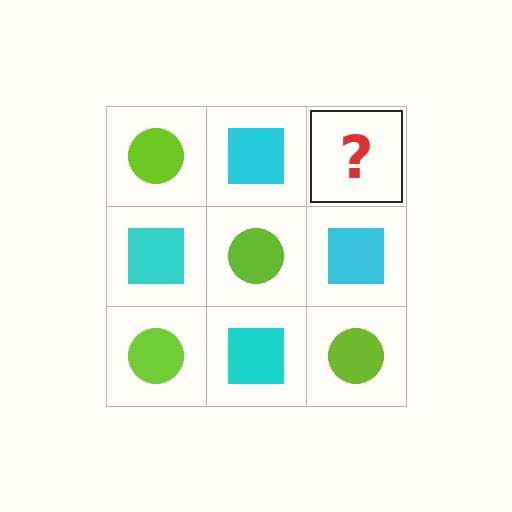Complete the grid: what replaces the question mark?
The question mark should be replaced with a lime circle.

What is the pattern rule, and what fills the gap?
The rule is that it alternates lime circle and cyan square in a checkerboard pattern. The gap should be filled with a lime circle.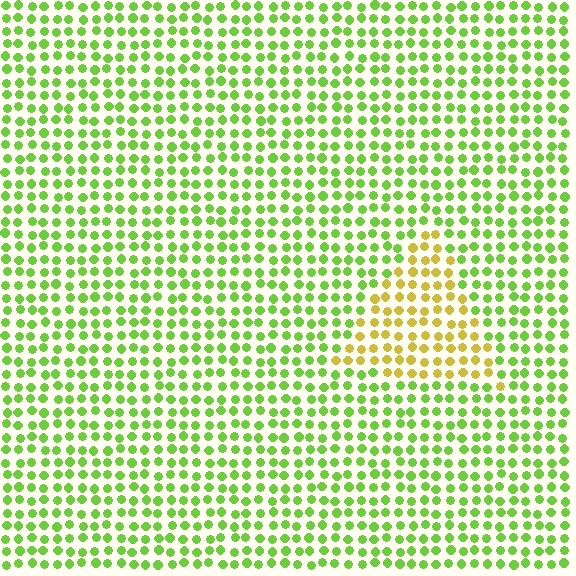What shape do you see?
I see a triangle.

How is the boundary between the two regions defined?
The boundary is defined purely by a slight shift in hue (about 47 degrees). Spacing, size, and orientation are identical on both sides.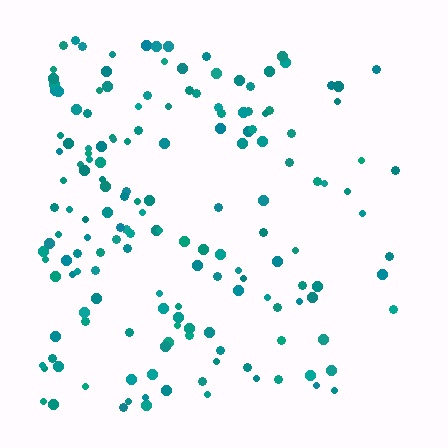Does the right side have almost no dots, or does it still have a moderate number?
Still a moderate number, just noticeably fewer than the left.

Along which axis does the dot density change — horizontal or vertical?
Horizontal.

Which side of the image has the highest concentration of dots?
The left.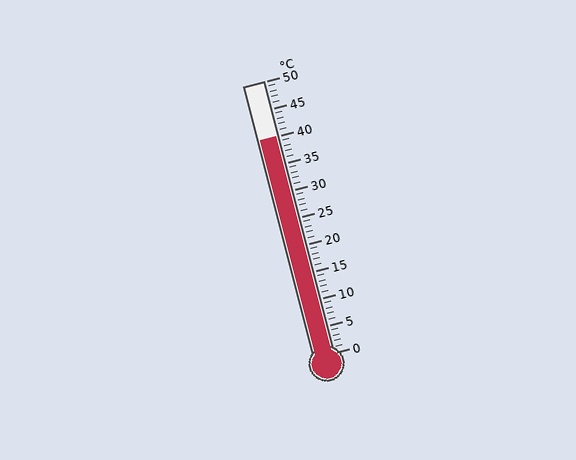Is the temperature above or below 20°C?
The temperature is above 20°C.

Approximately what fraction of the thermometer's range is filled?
The thermometer is filled to approximately 80% of its range.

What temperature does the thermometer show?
The thermometer shows approximately 40°C.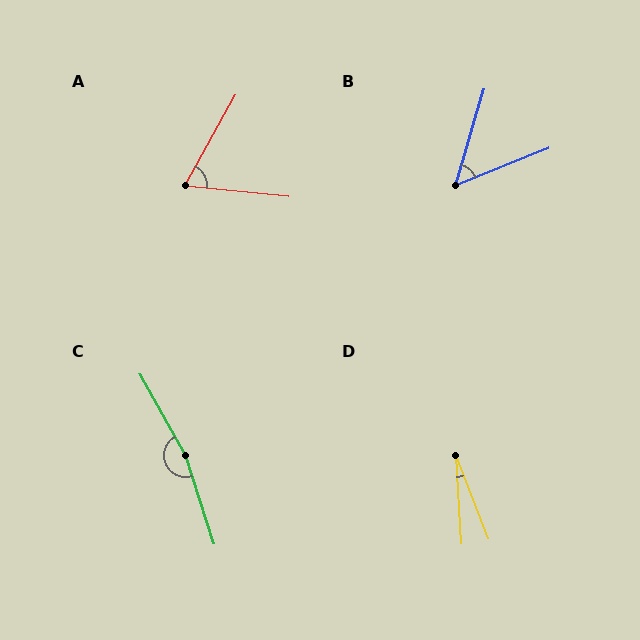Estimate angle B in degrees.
Approximately 52 degrees.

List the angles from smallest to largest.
D (18°), B (52°), A (67°), C (169°).